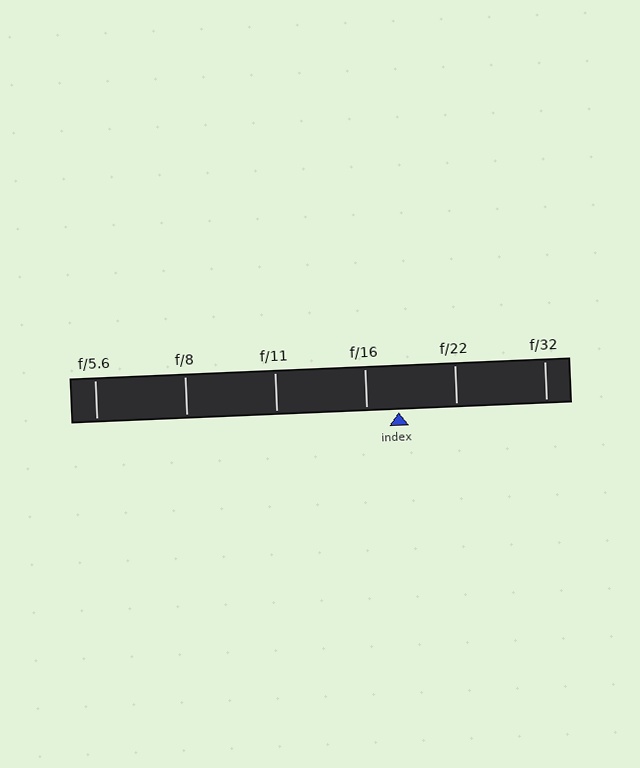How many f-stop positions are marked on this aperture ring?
There are 6 f-stop positions marked.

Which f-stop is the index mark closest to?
The index mark is closest to f/16.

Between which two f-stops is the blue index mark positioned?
The index mark is between f/16 and f/22.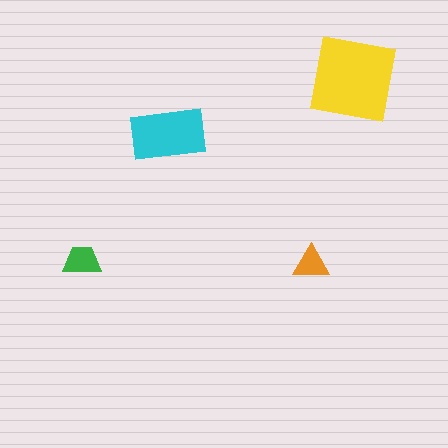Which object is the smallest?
The orange triangle.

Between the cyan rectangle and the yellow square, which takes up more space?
The yellow square.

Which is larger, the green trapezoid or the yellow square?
The yellow square.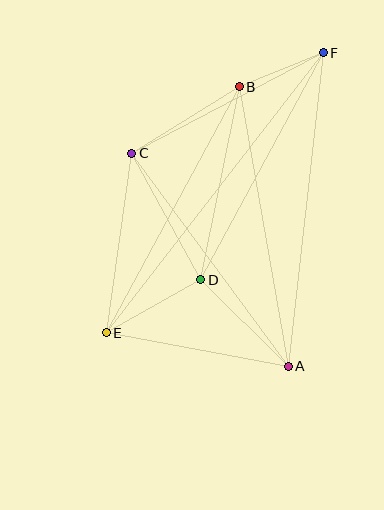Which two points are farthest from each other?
Points E and F are farthest from each other.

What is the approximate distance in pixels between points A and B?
The distance between A and B is approximately 284 pixels.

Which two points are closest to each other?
Points B and F are closest to each other.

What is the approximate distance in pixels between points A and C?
The distance between A and C is approximately 264 pixels.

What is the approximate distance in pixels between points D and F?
The distance between D and F is approximately 258 pixels.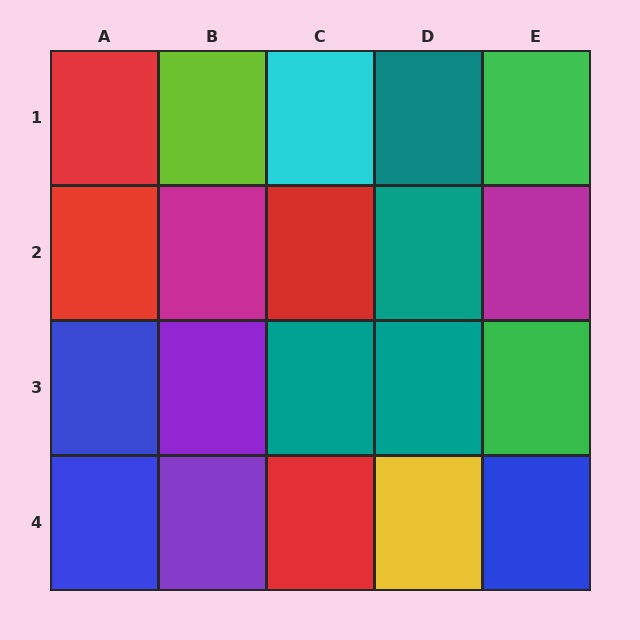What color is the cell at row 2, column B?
Magenta.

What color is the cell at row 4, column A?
Blue.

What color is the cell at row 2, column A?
Red.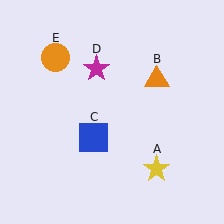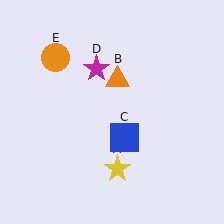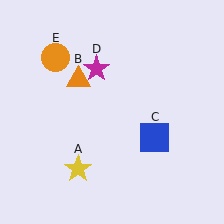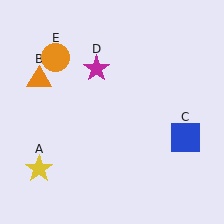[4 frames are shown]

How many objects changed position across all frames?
3 objects changed position: yellow star (object A), orange triangle (object B), blue square (object C).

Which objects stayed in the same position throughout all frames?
Magenta star (object D) and orange circle (object E) remained stationary.